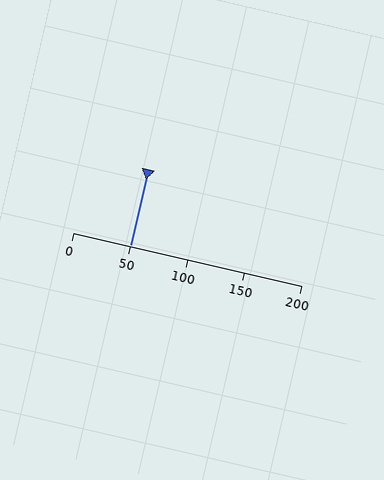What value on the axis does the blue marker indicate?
The marker indicates approximately 50.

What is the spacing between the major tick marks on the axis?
The major ticks are spaced 50 apart.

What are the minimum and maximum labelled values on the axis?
The axis runs from 0 to 200.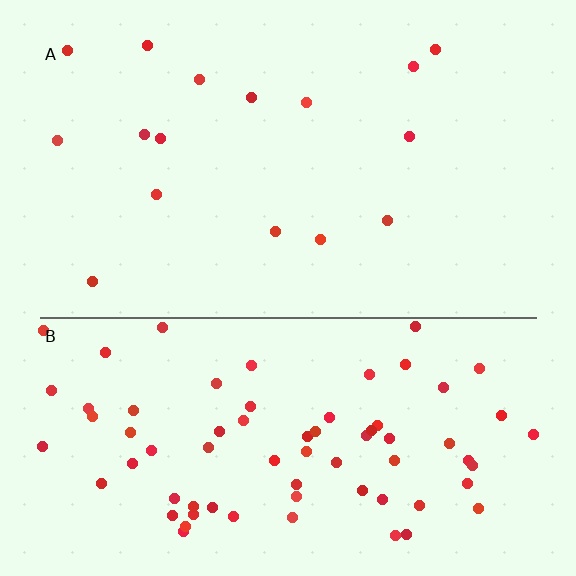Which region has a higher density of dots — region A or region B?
B (the bottom).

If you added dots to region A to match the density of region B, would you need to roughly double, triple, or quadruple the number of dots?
Approximately quadruple.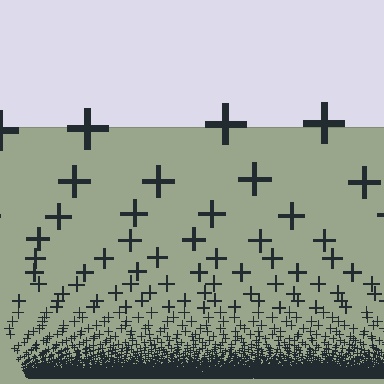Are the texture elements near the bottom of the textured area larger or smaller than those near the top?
Smaller. The gradient is inverted — elements near the bottom are smaller and denser.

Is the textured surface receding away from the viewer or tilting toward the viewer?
The surface appears to tilt toward the viewer. Texture elements get larger and sparser toward the top.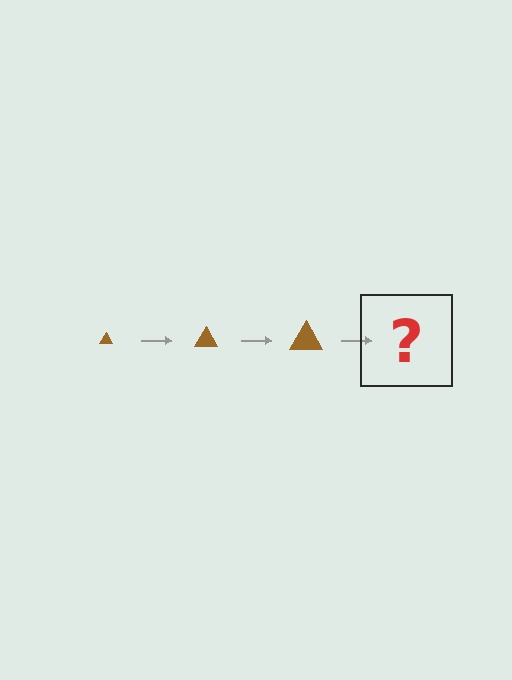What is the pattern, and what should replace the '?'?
The pattern is that the triangle gets progressively larger each step. The '?' should be a brown triangle, larger than the previous one.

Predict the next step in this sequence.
The next step is a brown triangle, larger than the previous one.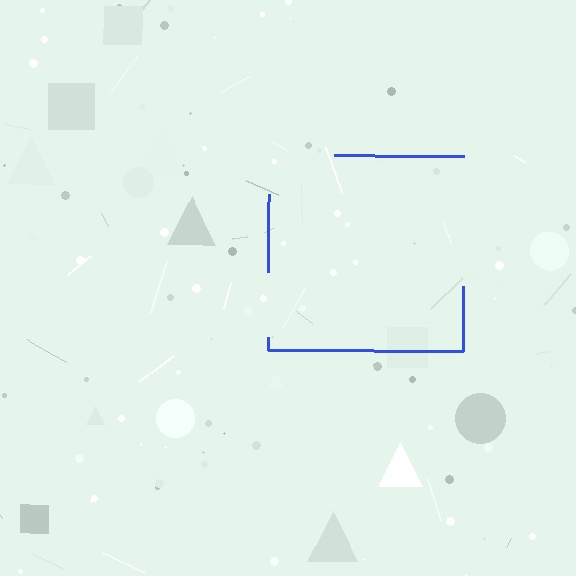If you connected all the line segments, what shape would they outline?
They would outline a square.